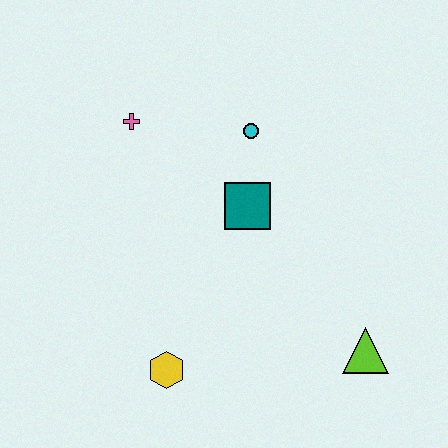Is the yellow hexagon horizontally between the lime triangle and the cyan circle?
No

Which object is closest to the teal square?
The cyan circle is closest to the teal square.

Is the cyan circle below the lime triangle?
No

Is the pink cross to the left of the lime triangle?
Yes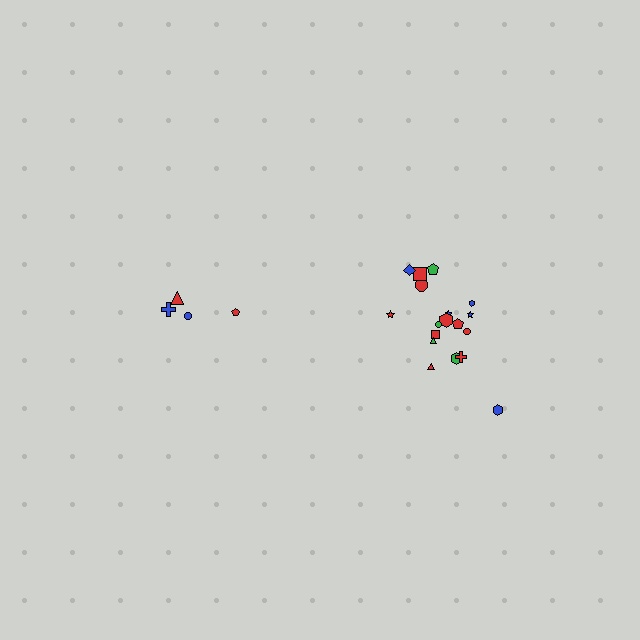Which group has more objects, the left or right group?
The right group.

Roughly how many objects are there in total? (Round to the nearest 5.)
Roughly 20 objects in total.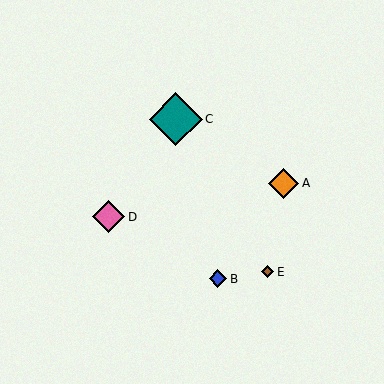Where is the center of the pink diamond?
The center of the pink diamond is at (109, 217).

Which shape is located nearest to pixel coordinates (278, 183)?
The orange diamond (labeled A) at (284, 183) is nearest to that location.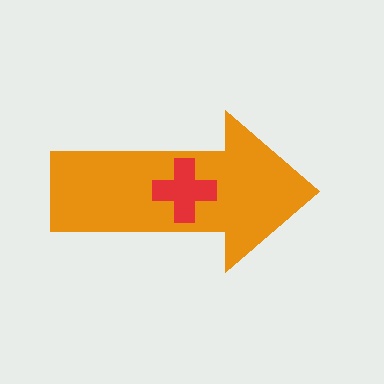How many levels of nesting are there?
2.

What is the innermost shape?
The red cross.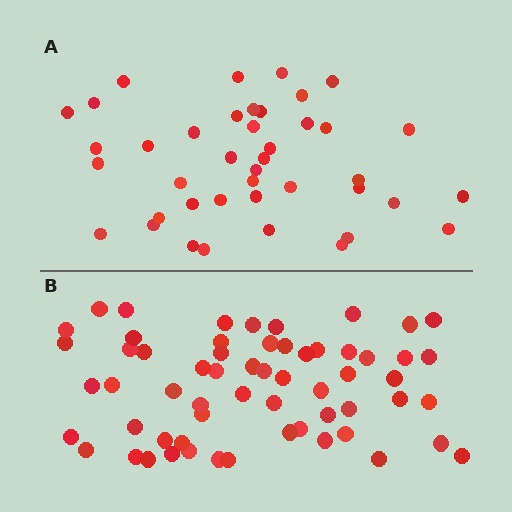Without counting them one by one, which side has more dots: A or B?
Region B (the bottom region) has more dots.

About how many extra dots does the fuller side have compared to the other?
Region B has approximately 20 more dots than region A.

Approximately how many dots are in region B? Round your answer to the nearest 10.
About 60 dots.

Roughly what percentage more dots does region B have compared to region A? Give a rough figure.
About 45% more.